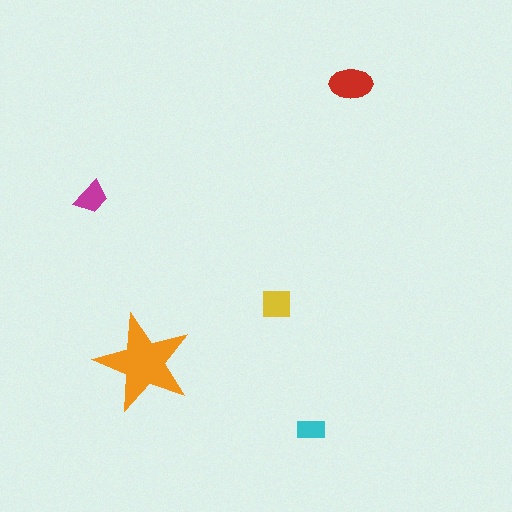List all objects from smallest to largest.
The cyan rectangle, the magenta trapezoid, the yellow square, the red ellipse, the orange star.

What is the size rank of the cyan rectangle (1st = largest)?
5th.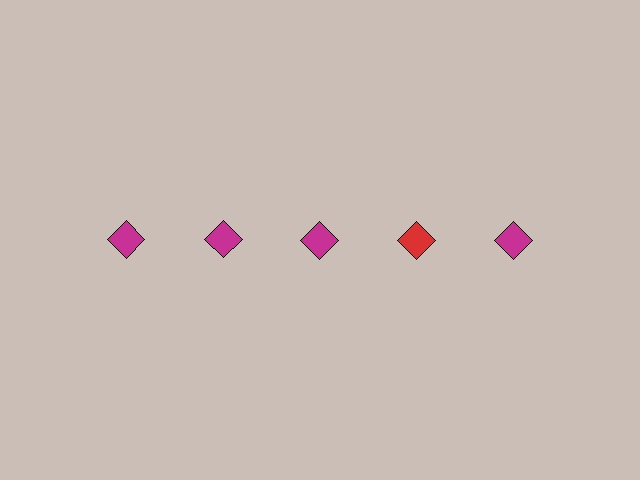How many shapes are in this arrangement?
There are 5 shapes arranged in a grid pattern.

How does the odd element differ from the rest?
It has a different color: red instead of magenta.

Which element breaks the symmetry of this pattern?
The red diamond in the top row, second from right column breaks the symmetry. All other shapes are magenta diamonds.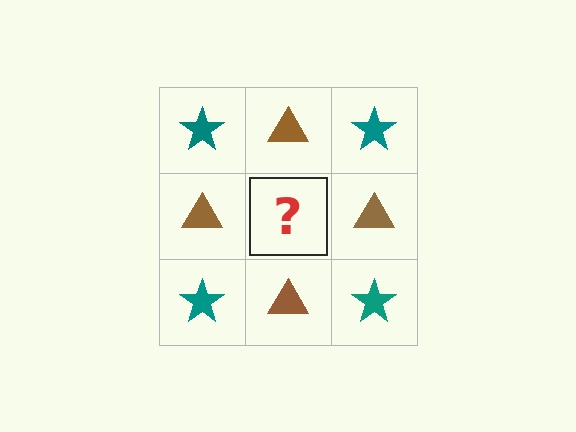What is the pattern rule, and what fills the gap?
The rule is that it alternates teal star and brown triangle in a checkerboard pattern. The gap should be filled with a teal star.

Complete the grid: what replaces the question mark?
The question mark should be replaced with a teal star.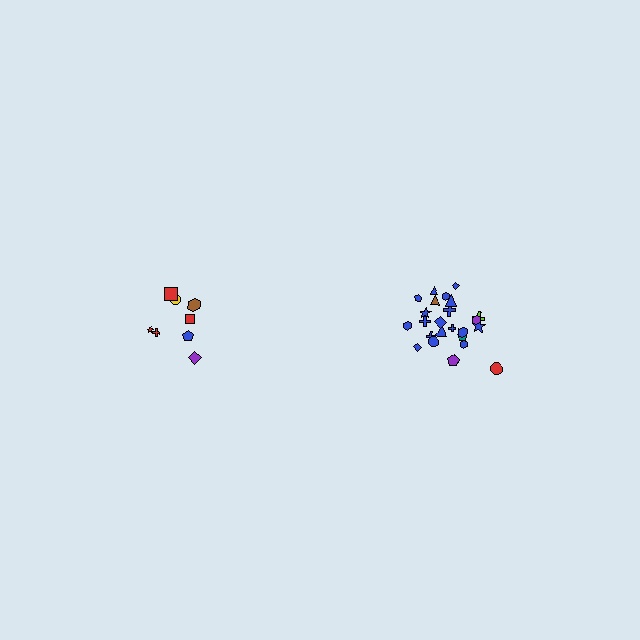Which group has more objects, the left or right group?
The right group.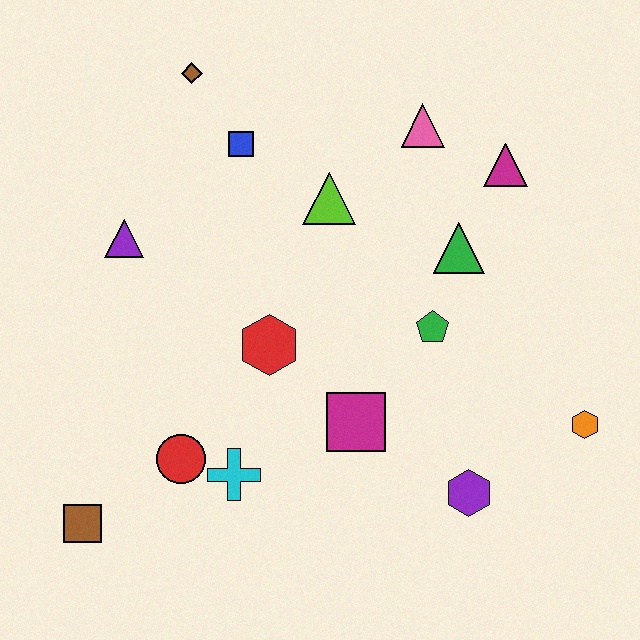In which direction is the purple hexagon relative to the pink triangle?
The purple hexagon is below the pink triangle.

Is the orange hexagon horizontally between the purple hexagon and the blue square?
No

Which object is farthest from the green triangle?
The brown square is farthest from the green triangle.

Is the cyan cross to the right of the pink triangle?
No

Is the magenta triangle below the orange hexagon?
No